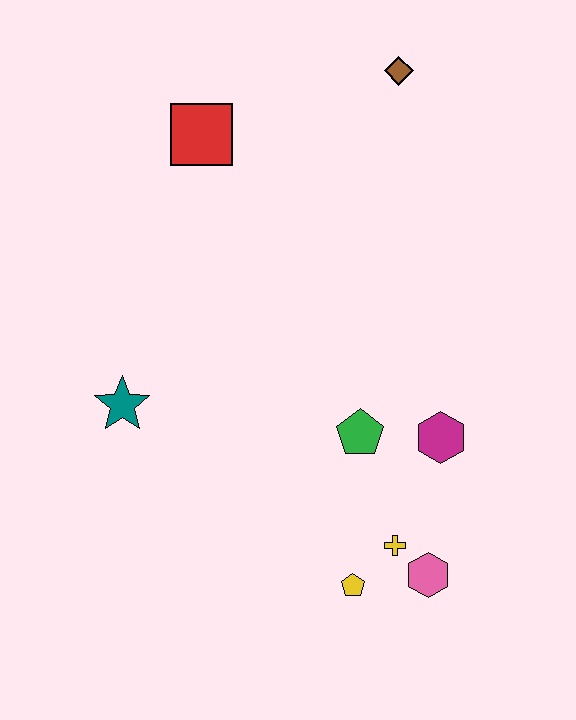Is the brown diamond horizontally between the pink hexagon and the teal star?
Yes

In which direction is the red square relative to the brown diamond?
The red square is to the left of the brown diamond.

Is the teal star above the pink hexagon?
Yes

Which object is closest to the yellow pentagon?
The yellow cross is closest to the yellow pentagon.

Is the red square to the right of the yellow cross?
No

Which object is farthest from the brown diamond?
The yellow pentagon is farthest from the brown diamond.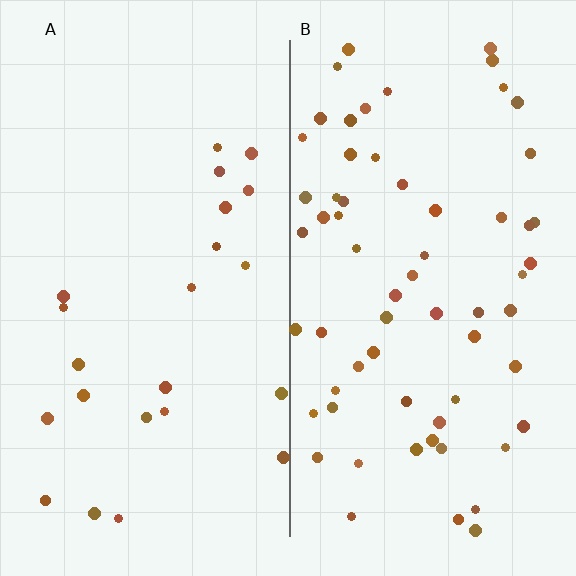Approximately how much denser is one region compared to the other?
Approximately 2.8× — region B over region A.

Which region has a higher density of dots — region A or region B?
B (the right).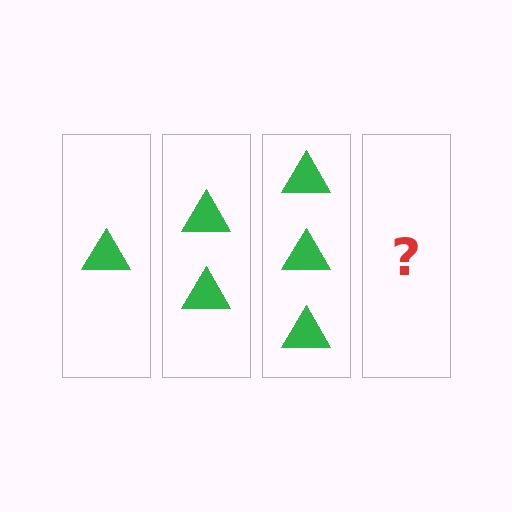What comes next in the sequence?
The next element should be 4 triangles.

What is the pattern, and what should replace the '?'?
The pattern is that each step adds one more triangle. The '?' should be 4 triangles.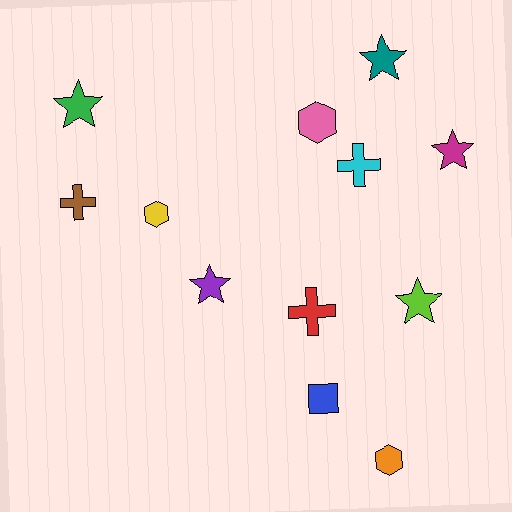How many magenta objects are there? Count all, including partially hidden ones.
There is 1 magenta object.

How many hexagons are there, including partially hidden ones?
There are 3 hexagons.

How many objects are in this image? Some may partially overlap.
There are 12 objects.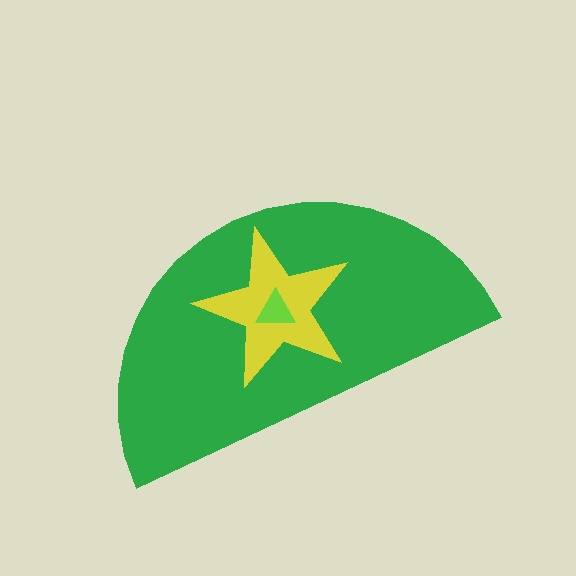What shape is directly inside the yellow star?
The lime triangle.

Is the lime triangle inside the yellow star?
Yes.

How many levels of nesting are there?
3.